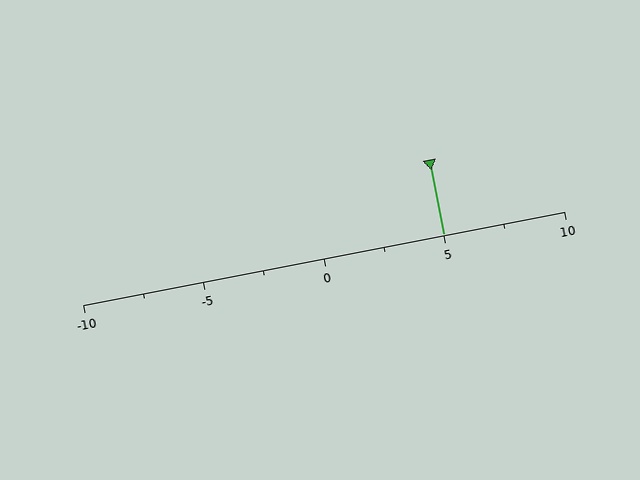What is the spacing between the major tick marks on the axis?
The major ticks are spaced 5 apart.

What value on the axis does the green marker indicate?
The marker indicates approximately 5.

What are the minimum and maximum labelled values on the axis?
The axis runs from -10 to 10.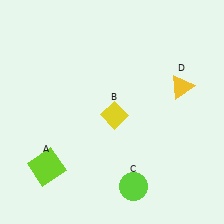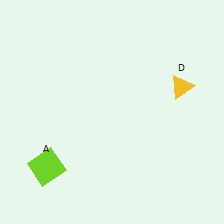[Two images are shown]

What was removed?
The lime circle (C), the yellow diamond (B) were removed in Image 2.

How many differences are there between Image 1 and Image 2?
There are 2 differences between the two images.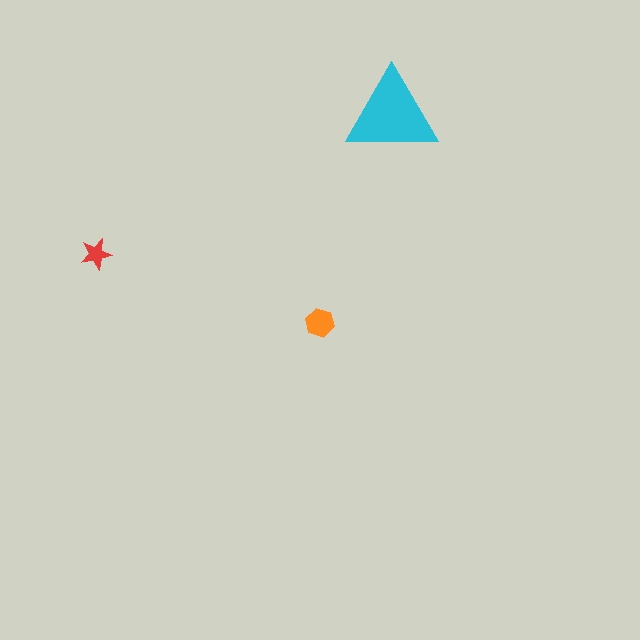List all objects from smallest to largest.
The red star, the orange hexagon, the cyan triangle.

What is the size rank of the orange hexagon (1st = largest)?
2nd.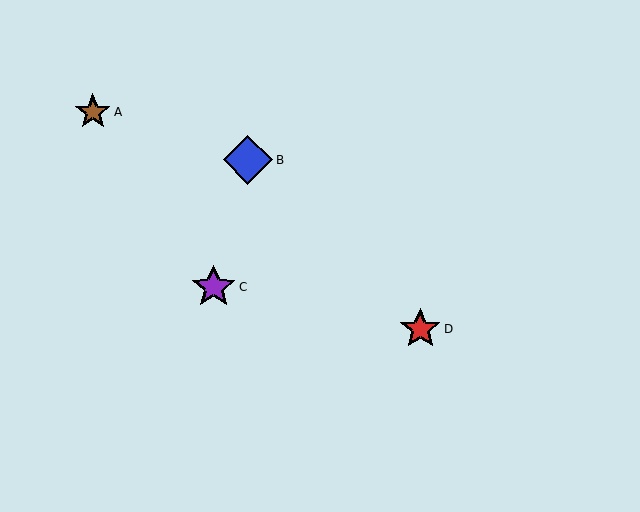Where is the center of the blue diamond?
The center of the blue diamond is at (248, 160).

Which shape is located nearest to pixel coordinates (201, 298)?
The purple star (labeled C) at (214, 287) is nearest to that location.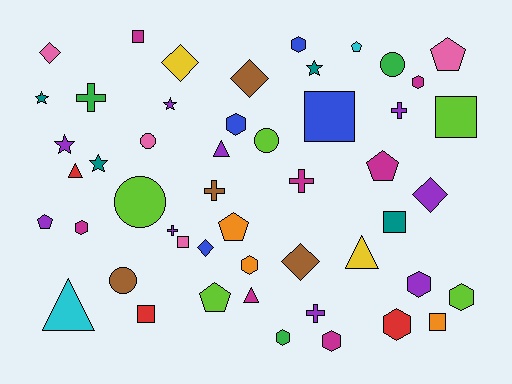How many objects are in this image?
There are 50 objects.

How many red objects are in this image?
There are 3 red objects.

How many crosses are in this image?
There are 6 crosses.